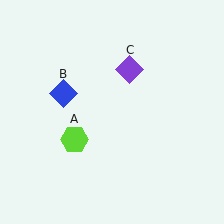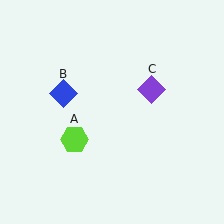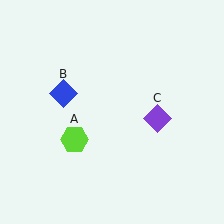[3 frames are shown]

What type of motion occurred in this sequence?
The purple diamond (object C) rotated clockwise around the center of the scene.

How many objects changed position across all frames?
1 object changed position: purple diamond (object C).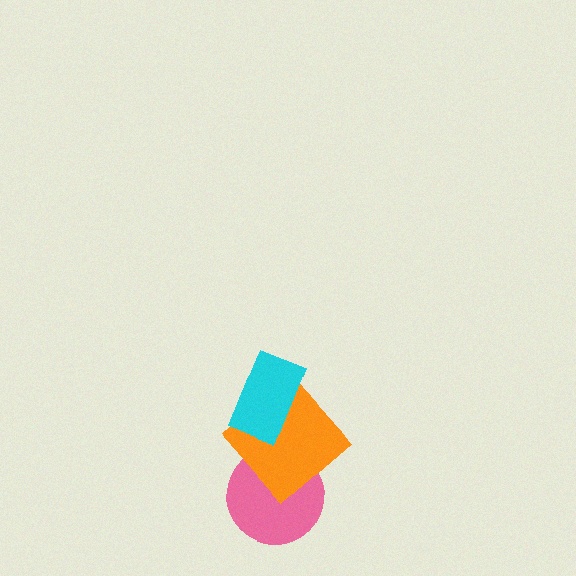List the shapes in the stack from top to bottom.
From top to bottom: the cyan rectangle, the orange diamond, the pink circle.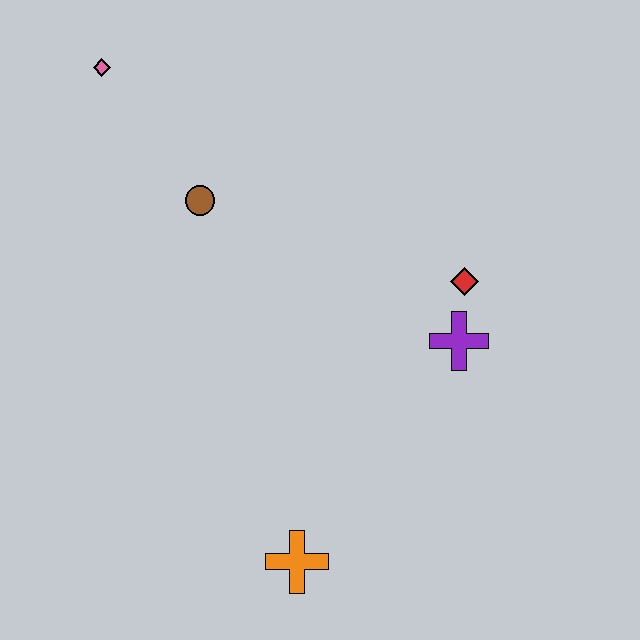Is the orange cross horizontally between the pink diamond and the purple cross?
Yes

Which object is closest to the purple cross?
The red diamond is closest to the purple cross.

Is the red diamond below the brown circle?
Yes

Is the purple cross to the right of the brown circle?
Yes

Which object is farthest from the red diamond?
The pink diamond is farthest from the red diamond.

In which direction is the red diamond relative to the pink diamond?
The red diamond is to the right of the pink diamond.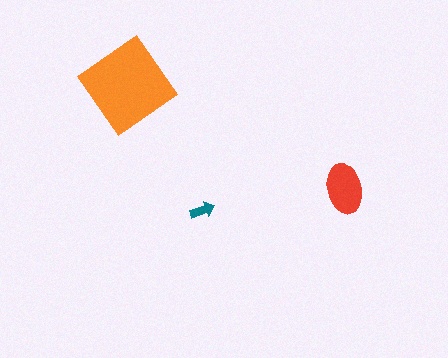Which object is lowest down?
The teal arrow is bottommost.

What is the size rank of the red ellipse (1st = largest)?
2nd.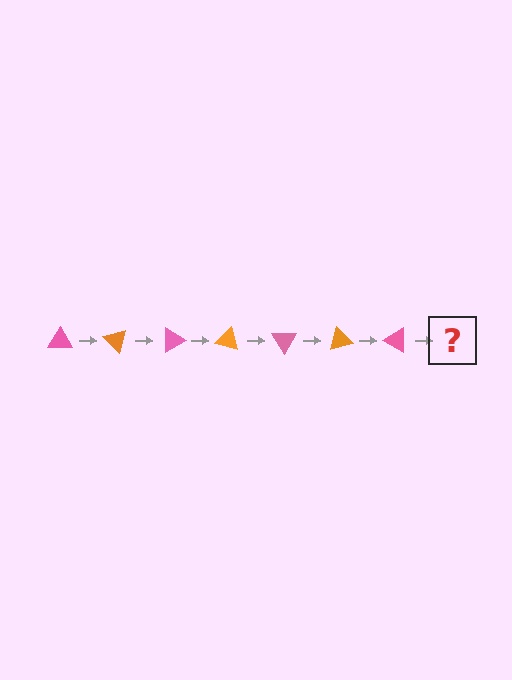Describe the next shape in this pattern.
It should be an orange triangle, rotated 315 degrees from the start.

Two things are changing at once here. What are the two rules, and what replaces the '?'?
The two rules are that it rotates 45 degrees each step and the color cycles through pink and orange. The '?' should be an orange triangle, rotated 315 degrees from the start.